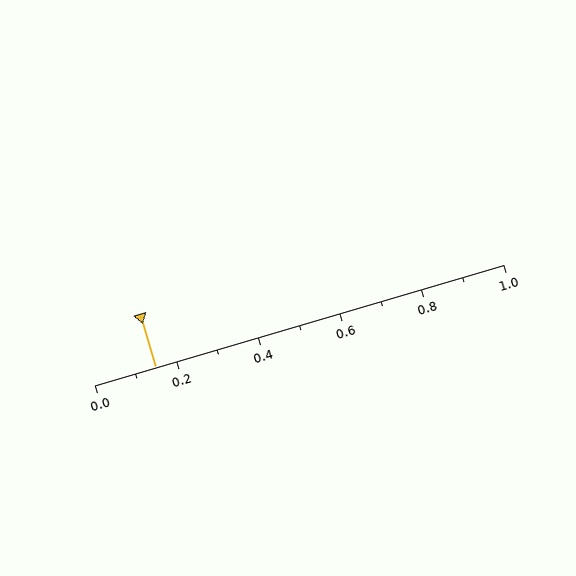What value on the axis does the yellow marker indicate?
The marker indicates approximately 0.15.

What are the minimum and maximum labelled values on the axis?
The axis runs from 0.0 to 1.0.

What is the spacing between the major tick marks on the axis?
The major ticks are spaced 0.2 apart.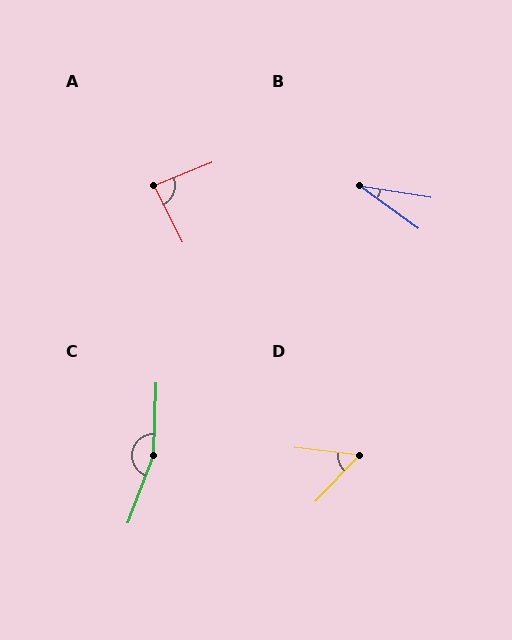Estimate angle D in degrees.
Approximately 53 degrees.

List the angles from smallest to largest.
B (28°), D (53°), A (86°), C (161°).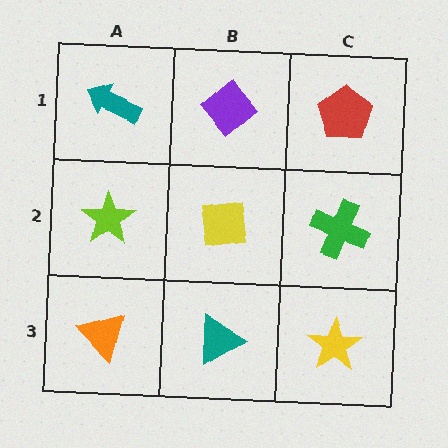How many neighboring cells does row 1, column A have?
2.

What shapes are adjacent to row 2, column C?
A red pentagon (row 1, column C), a yellow star (row 3, column C), a yellow square (row 2, column B).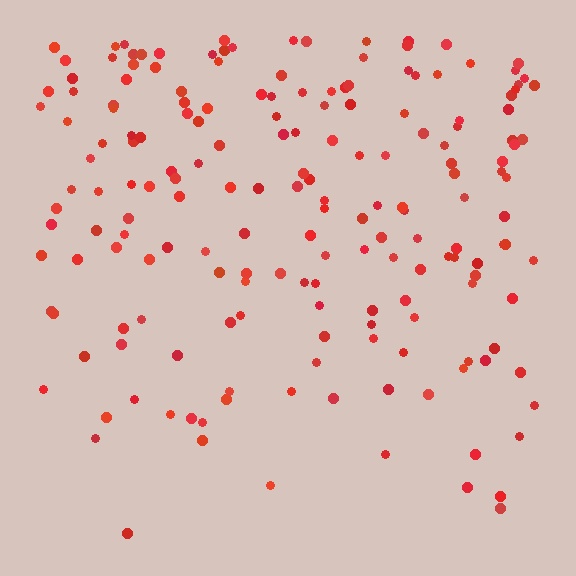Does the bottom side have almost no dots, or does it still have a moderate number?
Still a moderate number, just noticeably fewer than the top.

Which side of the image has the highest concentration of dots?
The top.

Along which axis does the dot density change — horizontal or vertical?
Vertical.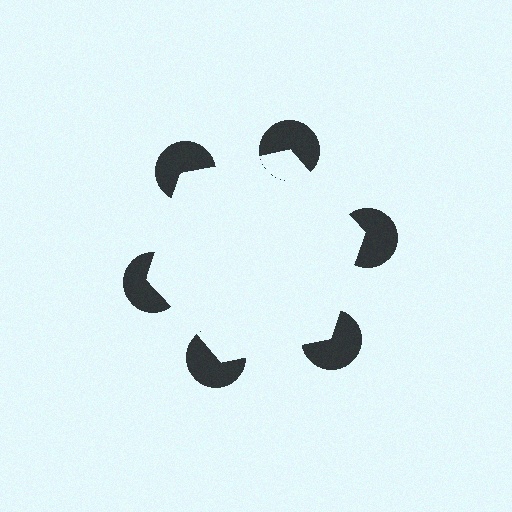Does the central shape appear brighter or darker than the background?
It typically appears slightly brighter than the background, even though no actual brightness change is drawn.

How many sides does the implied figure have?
6 sides.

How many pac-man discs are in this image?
There are 6 — one at each vertex of the illusory hexagon.